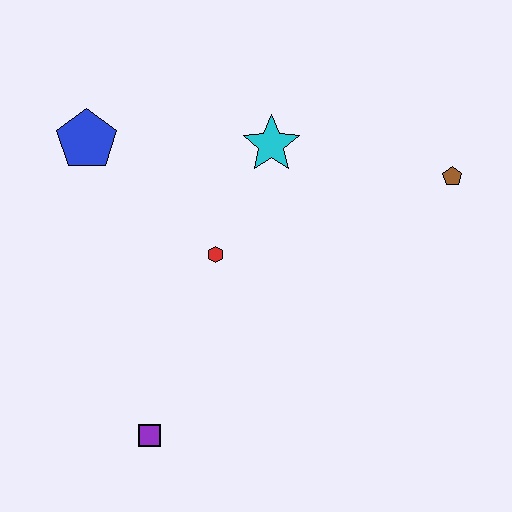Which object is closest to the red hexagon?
The cyan star is closest to the red hexagon.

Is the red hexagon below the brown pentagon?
Yes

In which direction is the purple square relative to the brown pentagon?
The purple square is to the left of the brown pentagon.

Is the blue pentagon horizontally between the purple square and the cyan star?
No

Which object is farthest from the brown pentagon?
The purple square is farthest from the brown pentagon.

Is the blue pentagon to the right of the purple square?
No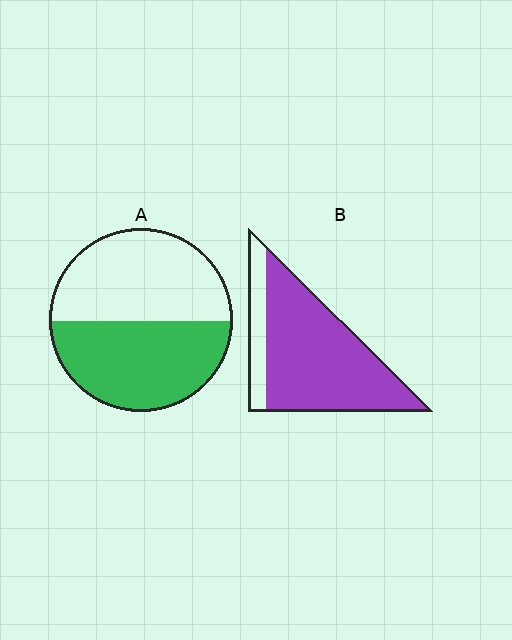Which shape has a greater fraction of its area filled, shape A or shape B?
Shape B.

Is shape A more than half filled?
Roughly half.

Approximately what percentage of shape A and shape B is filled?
A is approximately 50% and B is approximately 80%.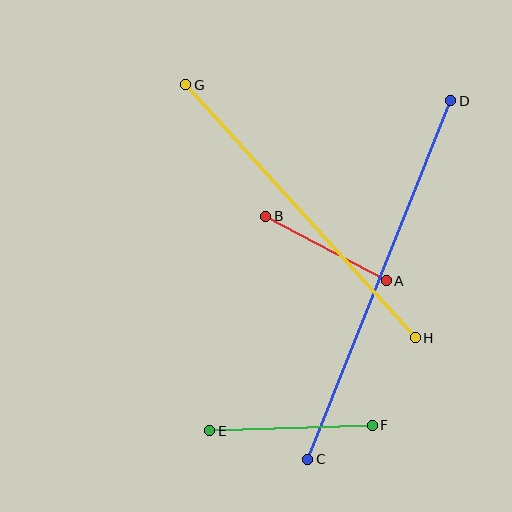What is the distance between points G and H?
The distance is approximately 341 pixels.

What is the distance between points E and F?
The distance is approximately 162 pixels.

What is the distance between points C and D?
The distance is approximately 386 pixels.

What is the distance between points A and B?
The distance is approximately 137 pixels.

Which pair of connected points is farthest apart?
Points C and D are farthest apart.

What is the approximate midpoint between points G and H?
The midpoint is at approximately (300, 211) pixels.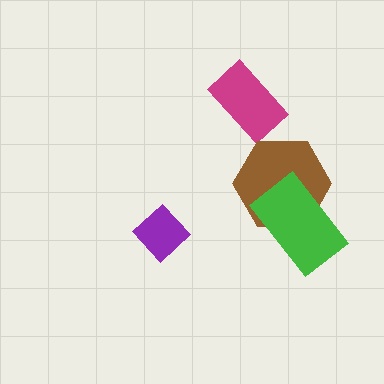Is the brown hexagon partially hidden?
Yes, it is partially covered by another shape.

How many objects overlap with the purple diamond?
0 objects overlap with the purple diamond.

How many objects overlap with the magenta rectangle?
0 objects overlap with the magenta rectangle.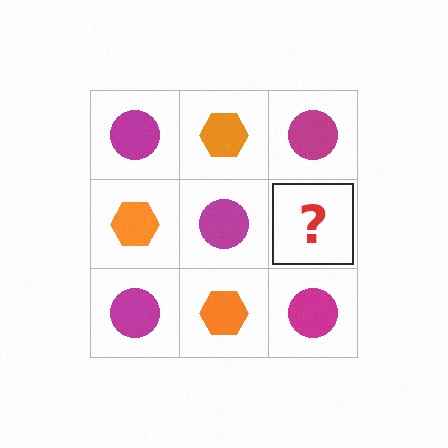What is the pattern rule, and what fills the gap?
The rule is that it alternates magenta circle and orange hexagon in a checkerboard pattern. The gap should be filled with an orange hexagon.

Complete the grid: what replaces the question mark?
The question mark should be replaced with an orange hexagon.